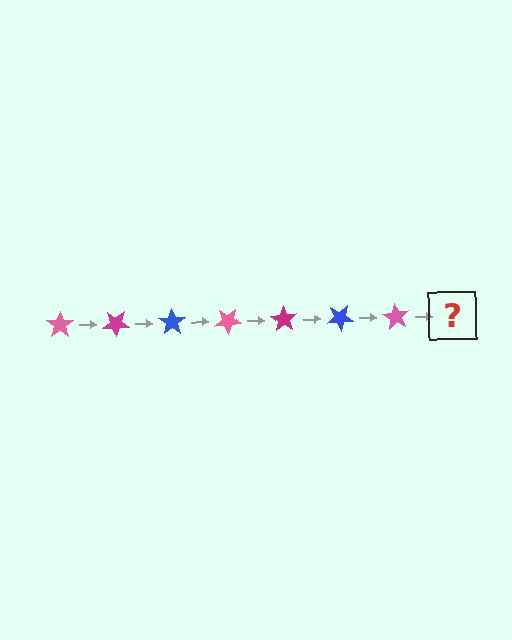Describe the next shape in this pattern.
It should be a magenta star, rotated 245 degrees from the start.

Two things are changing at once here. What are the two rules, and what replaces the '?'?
The two rules are that it rotates 35 degrees each step and the color cycles through pink, magenta, and blue. The '?' should be a magenta star, rotated 245 degrees from the start.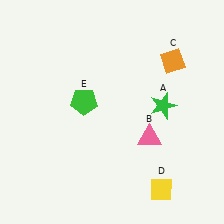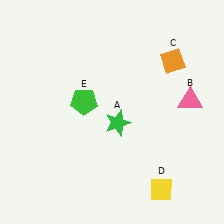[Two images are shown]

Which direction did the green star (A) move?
The green star (A) moved left.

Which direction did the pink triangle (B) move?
The pink triangle (B) moved right.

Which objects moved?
The objects that moved are: the green star (A), the pink triangle (B).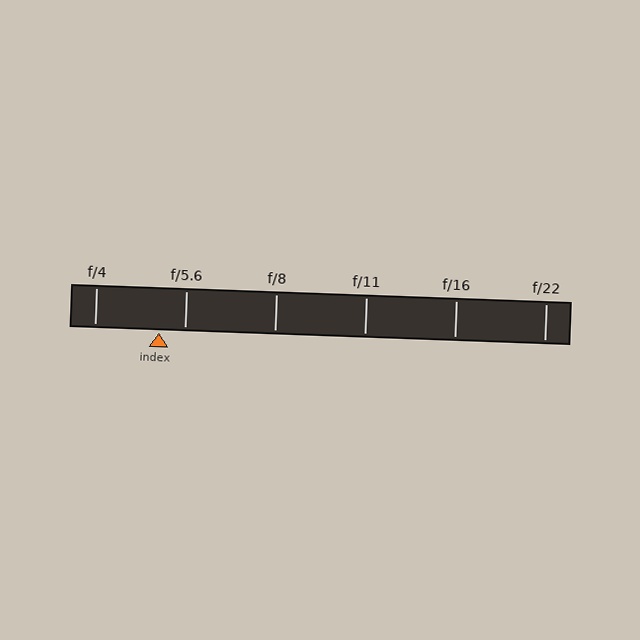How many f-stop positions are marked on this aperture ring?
There are 6 f-stop positions marked.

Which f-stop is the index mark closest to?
The index mark is closest to f/5.6.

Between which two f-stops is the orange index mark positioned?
The index mark is between f/4 and f/5.6.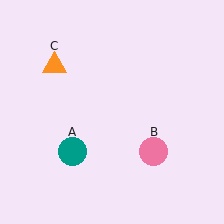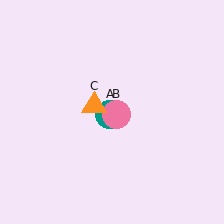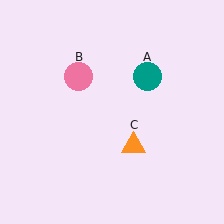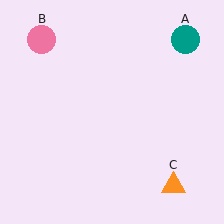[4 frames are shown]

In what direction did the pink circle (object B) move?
The pink circle (object B) moved up and to the left.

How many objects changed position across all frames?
3 objects changed position: teal circle (object A), pink circle (object B), orange triangle (object C).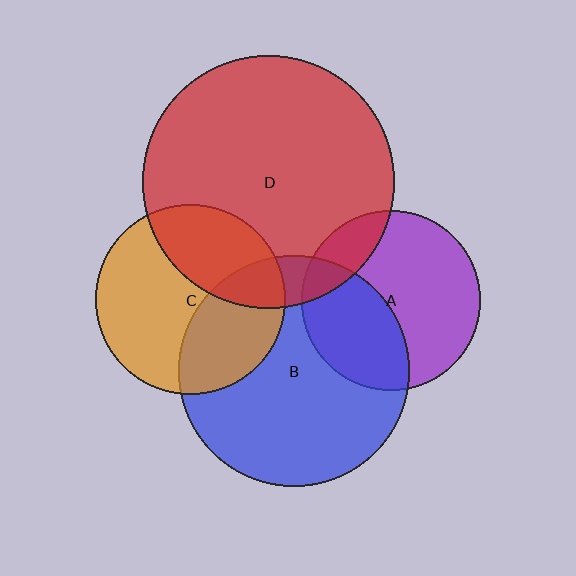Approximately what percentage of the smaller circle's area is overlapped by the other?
Approximately 35%.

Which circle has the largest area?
Circle D (red).